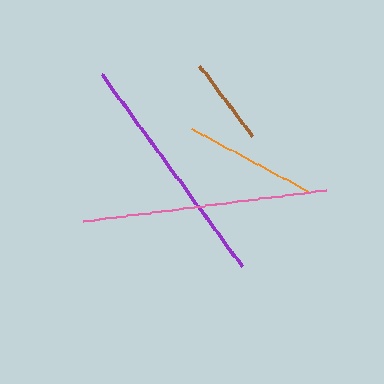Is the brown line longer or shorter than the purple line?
The purple line is longer than the brown line.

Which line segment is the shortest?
The brown line is the shortest at approximately 87 pixels.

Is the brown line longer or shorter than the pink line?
The pink line is longer than the brown line.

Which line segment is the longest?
The pink line is the longest at approximately 245 pixels.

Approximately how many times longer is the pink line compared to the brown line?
The pink line is approximately 2.8 times the length of the brown line.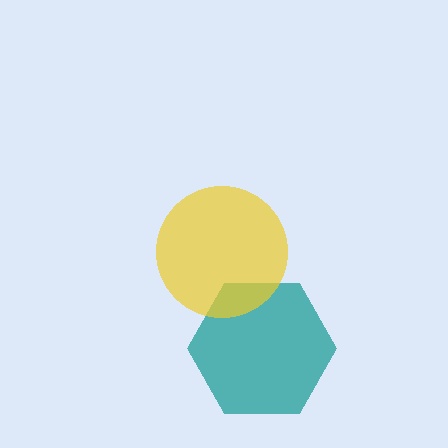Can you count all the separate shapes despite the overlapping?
Yes, there are 2 separate shapes.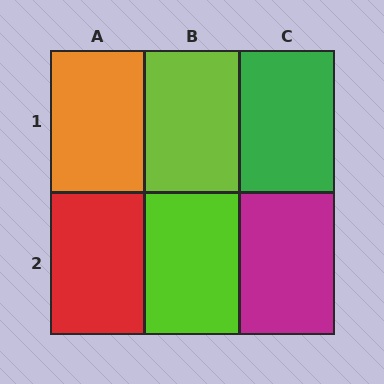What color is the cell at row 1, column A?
Orange.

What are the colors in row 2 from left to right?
Red, lime, magenta.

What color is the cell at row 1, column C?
Green.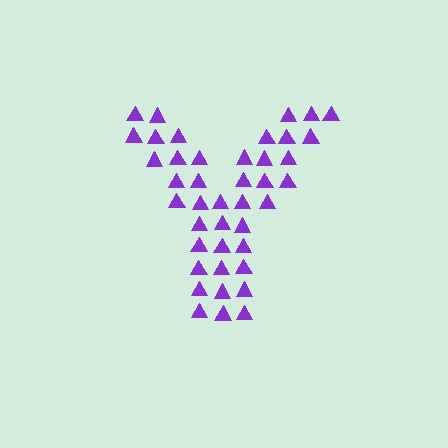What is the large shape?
The large shape is the letter Y.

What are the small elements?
The small elements are triangles.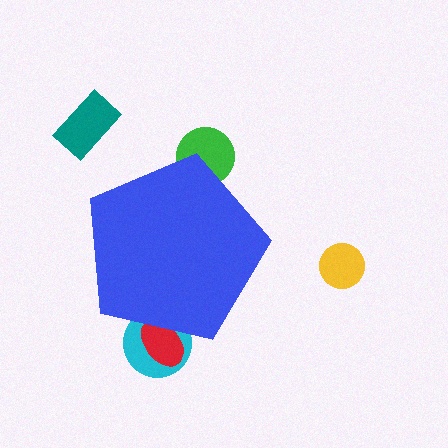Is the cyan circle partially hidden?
Yes, the cyan circle is partially hidden behind the blue pentagon.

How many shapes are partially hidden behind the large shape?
3 shapes are partially hidden.